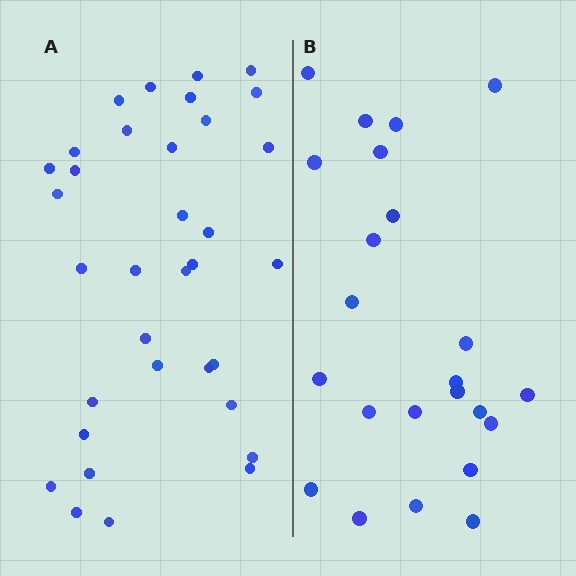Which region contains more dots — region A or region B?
Region A (the left region) has more dots.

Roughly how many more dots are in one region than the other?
Region A has roughly 12 or so more dots than region B.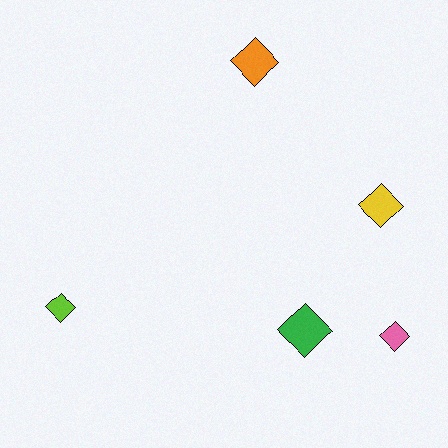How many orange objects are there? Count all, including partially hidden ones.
There is 1 orange object.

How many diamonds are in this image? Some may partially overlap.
There are 5 diamonds.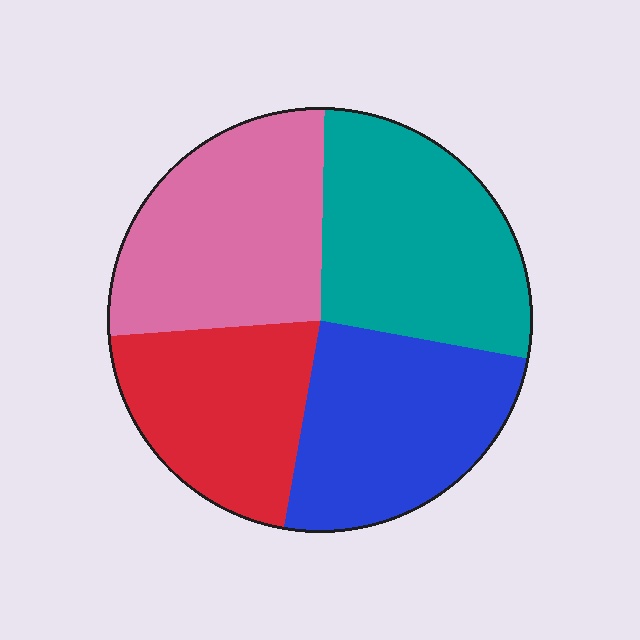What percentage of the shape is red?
Red takes up about one fifth (1/5) of the shape.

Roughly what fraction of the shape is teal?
Teal takes up between a sixth and a third of the shape.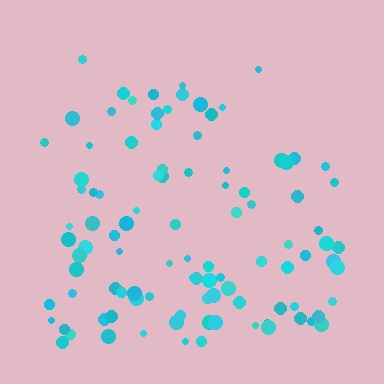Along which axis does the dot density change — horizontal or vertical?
Vertical.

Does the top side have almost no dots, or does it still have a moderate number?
Still a moderate number, just noticeably fewer than the bottom.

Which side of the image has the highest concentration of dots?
The bottom.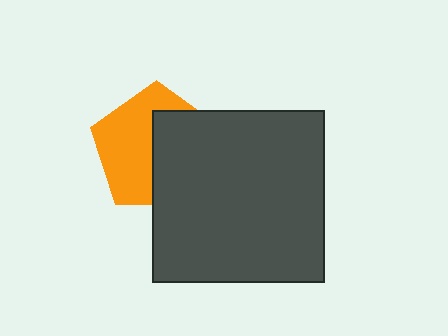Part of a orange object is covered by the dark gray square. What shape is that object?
It is a pentagon.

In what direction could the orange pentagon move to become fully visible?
The orange pentagon could move left. That would shift it out from behind the dark gray square entirely.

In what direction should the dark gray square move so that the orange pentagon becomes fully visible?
The dark gray square should move right. That is the shortest direction to clear the overlap and leave the orange pentagon fully visible.